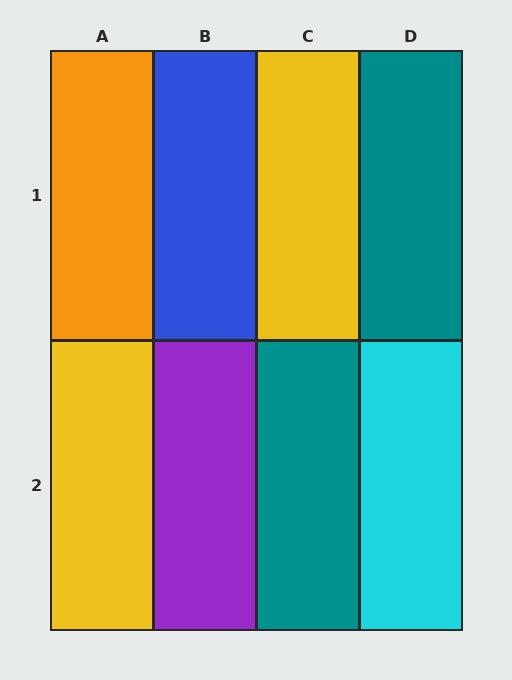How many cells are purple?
1 cell is purple.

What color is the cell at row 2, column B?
Purple.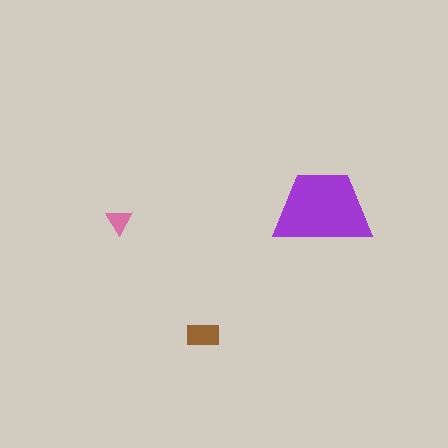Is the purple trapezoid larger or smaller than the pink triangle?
Larger.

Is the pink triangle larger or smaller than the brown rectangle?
Smaller.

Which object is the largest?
The purple trapezoid.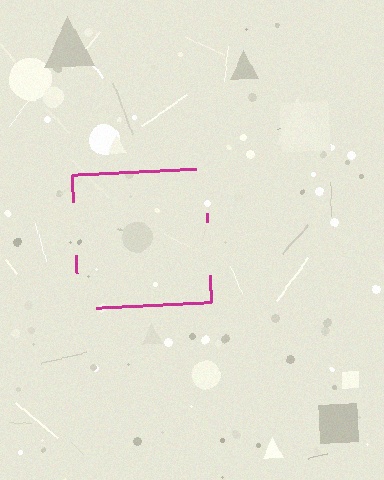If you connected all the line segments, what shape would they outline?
They would outline a square.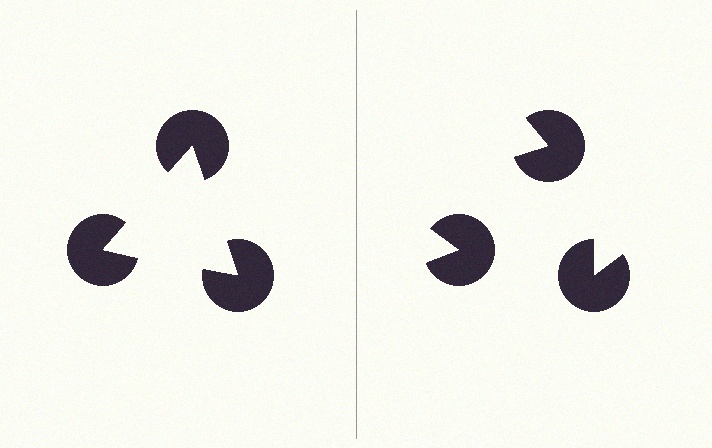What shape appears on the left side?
An illusory triangle.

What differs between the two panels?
The pac-man discs are positioned identically on both sides; only the wedge orientations differ. On the left they align to a triangle; on the right they are misaligned.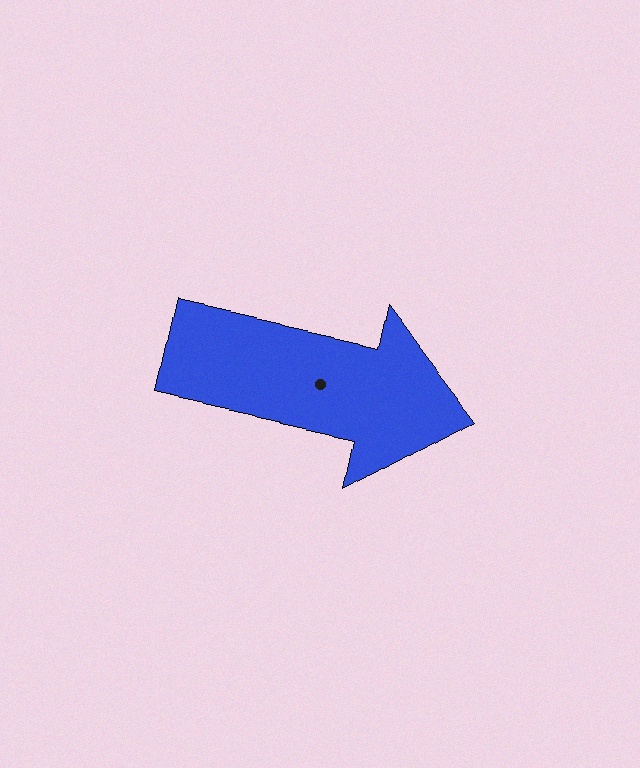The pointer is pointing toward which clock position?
Roughly 3 o'clock.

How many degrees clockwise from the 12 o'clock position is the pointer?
Approximately 102 degrees.